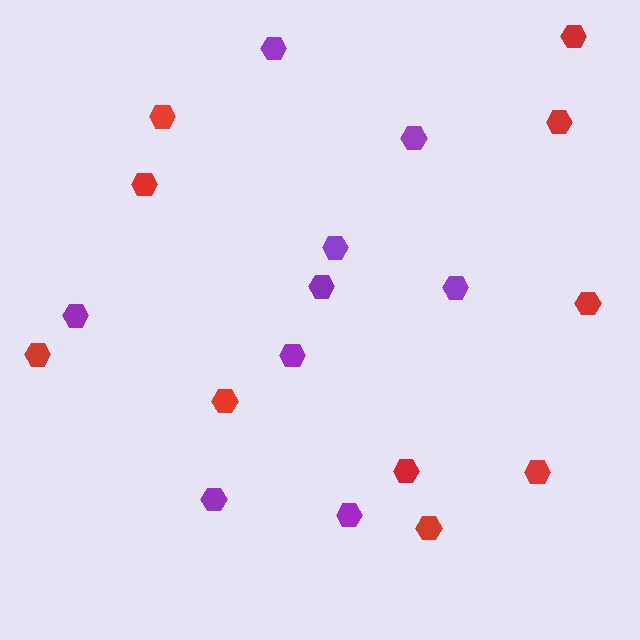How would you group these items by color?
There are 2 groups: one group of red hexagons (10) and one group of purple hexagons (9).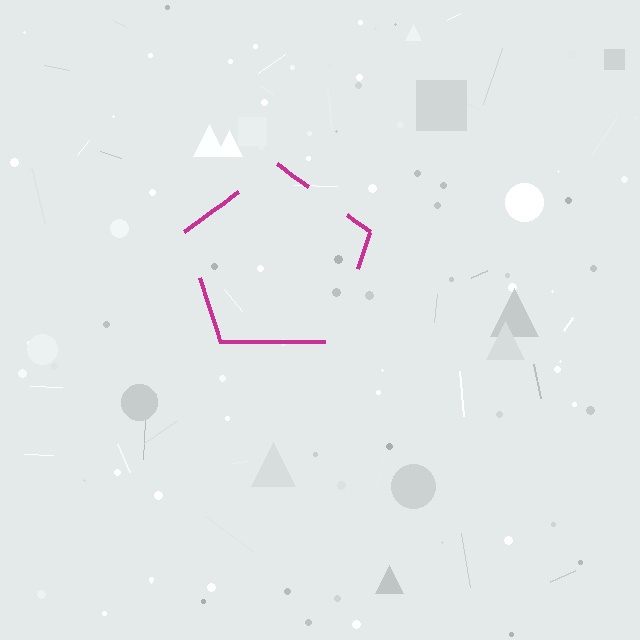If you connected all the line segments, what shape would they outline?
They would outline a pentagon.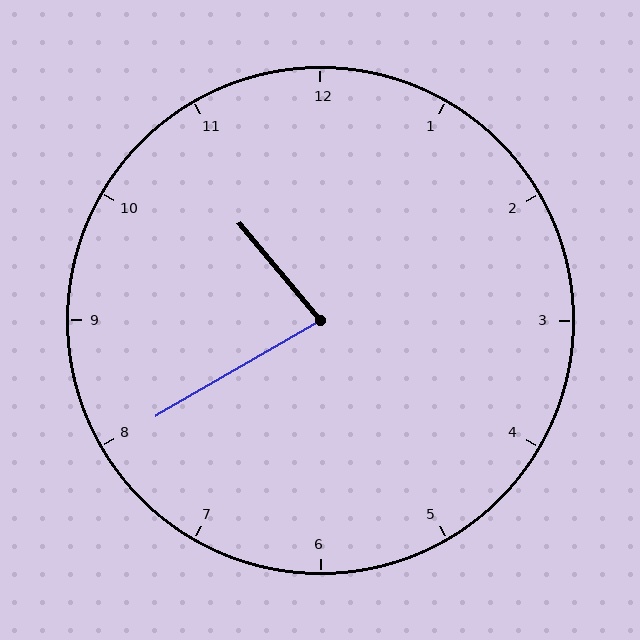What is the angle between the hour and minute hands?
Approximately 80 degrees.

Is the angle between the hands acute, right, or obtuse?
It is acute.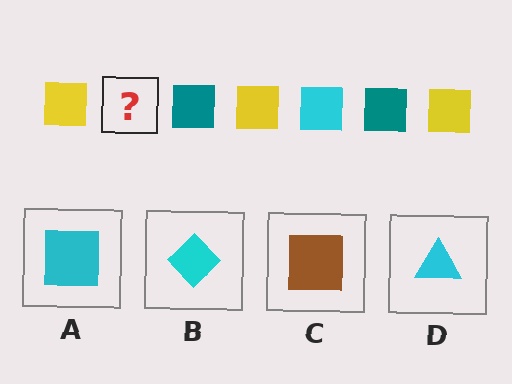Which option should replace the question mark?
Option A.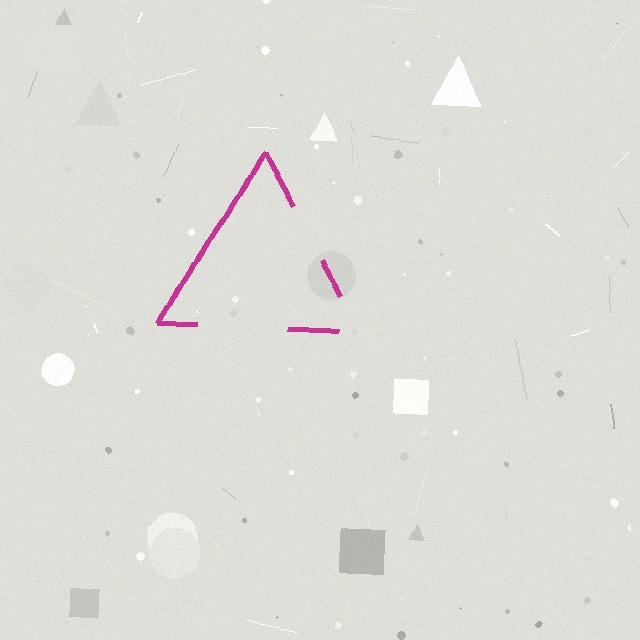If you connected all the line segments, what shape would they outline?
They would outline a triangle.